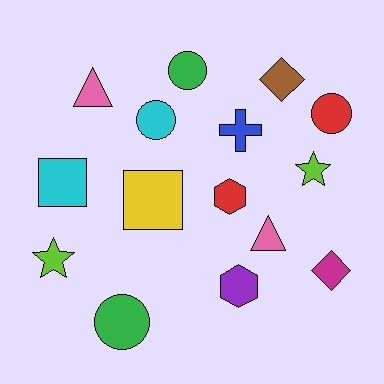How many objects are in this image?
There are 15 objects.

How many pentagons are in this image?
There are no pentagons.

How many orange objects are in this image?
There are no orange objects.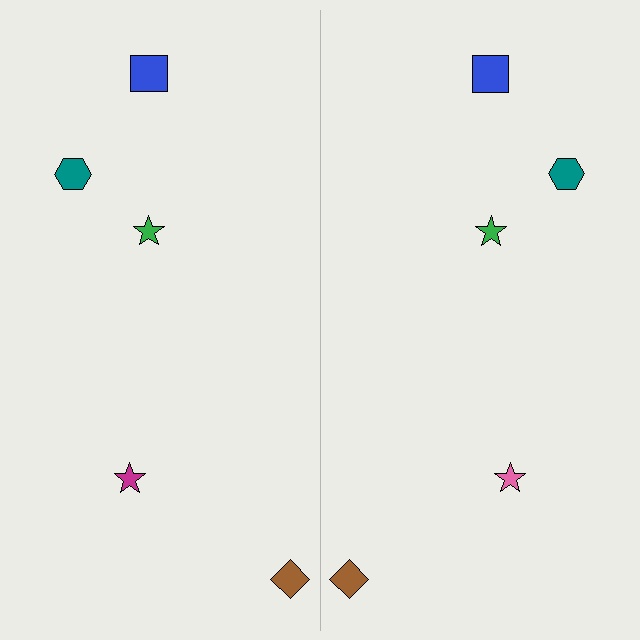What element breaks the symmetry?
The pink star on the right side breaks the symmetry — its mirror counterpart is magenta.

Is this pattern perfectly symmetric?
No, the pattern is not perfectly symmetric. The pink star on the right side breaks the symmetry — its mirror counterpart is magenta.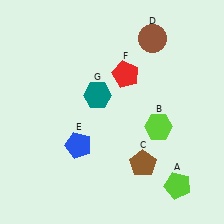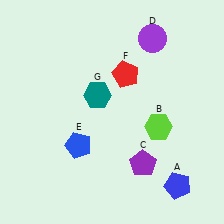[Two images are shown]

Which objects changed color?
A changed from lime to blue. C changed from brown to purple. D changed from brown to purple.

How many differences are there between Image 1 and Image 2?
There are 3 differences between the two images.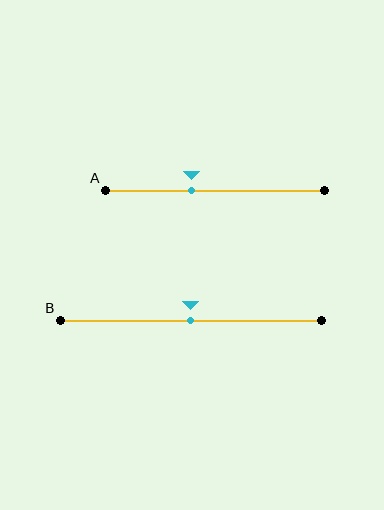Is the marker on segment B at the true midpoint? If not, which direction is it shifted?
Yes, the marker on segment B is at the true midpoint.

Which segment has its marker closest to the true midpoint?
Segment B has its marker closest to the true midpoint.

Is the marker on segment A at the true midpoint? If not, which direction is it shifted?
No, the marker on segment A is shifted to the left by about 10% of the segment length.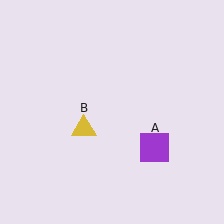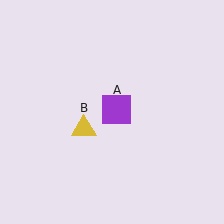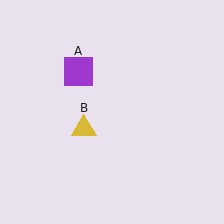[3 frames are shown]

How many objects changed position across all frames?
1 object changed position: purple square (object A).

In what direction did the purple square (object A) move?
The purple square (object A) moved up and to the left.